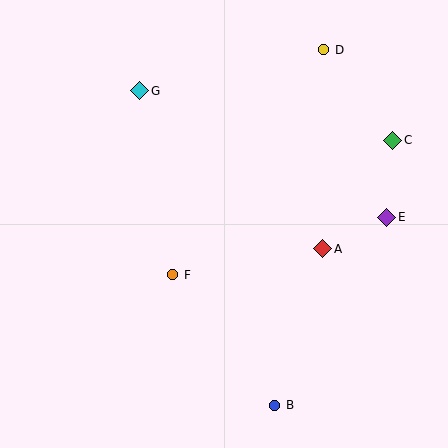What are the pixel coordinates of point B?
Point B is at (275, 405).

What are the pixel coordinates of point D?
Point D is at (324, 50).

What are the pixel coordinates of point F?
Point F is at (173, 275).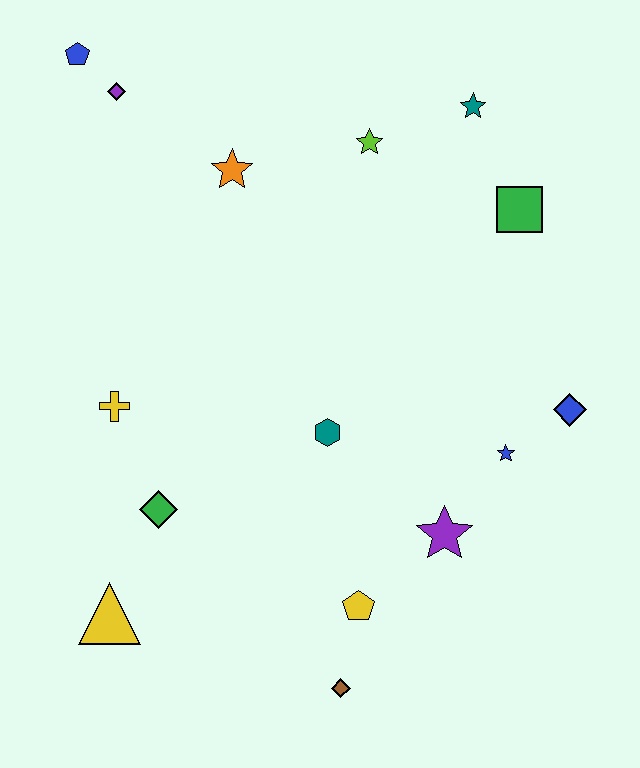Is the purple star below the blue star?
Yes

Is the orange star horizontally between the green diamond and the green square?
Yes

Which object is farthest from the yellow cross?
The teal star is farthest from the yellow cross.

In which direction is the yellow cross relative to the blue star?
The yellow cross is to the left of the blue star.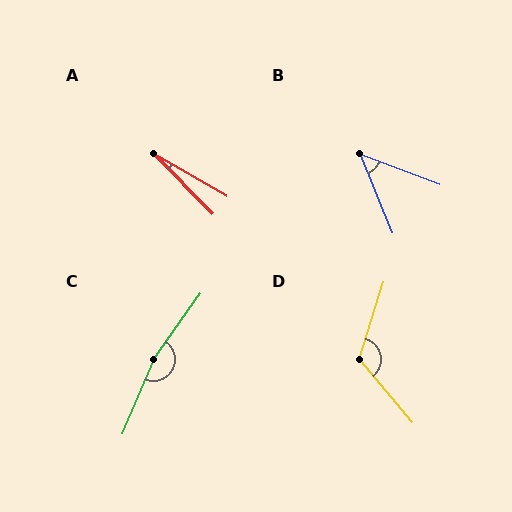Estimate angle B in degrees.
Approximately 47 degrees.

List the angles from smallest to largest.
A (16°), B (47°), D (123°), C (168°).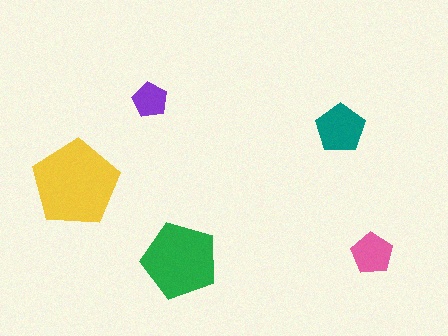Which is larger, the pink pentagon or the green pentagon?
The green one.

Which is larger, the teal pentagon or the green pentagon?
The green one.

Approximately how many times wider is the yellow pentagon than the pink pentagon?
About 2 times wider.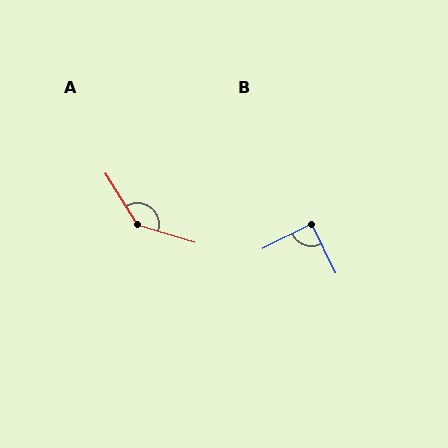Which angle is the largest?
A, at approximately 139 degrees.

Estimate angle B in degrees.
Approximately 89 degrees.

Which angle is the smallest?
B, at approximately 89 degrees.